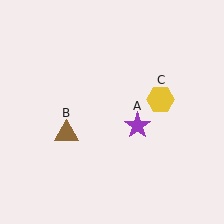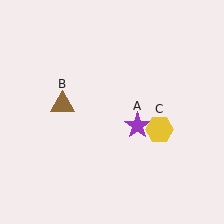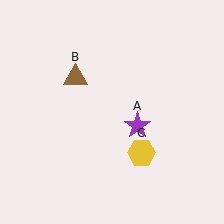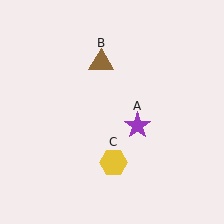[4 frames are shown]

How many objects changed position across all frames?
2 objects changed position: brown triangle (object B), yellow hexagon (object C).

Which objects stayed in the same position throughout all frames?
Purple star (object A) remained stationary.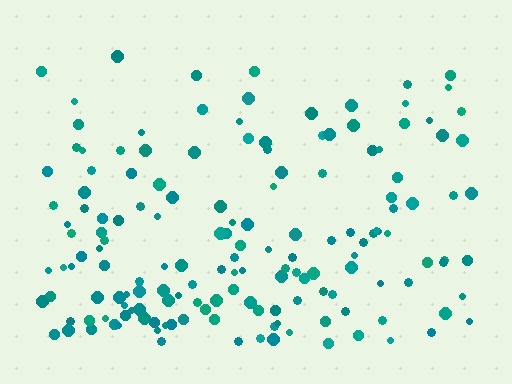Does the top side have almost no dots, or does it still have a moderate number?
Still a moderate number, just noticeably fewer than the bottom.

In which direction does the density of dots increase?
From top to bottom, with the bottom side densest.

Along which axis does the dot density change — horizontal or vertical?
Vertical.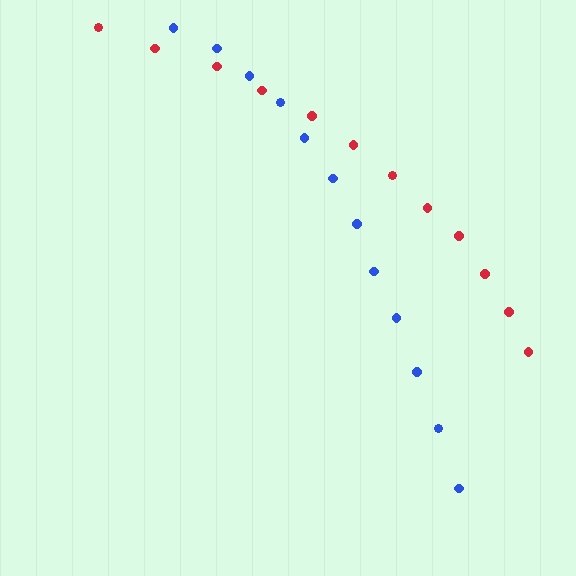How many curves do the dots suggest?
There are 2 distinct paths.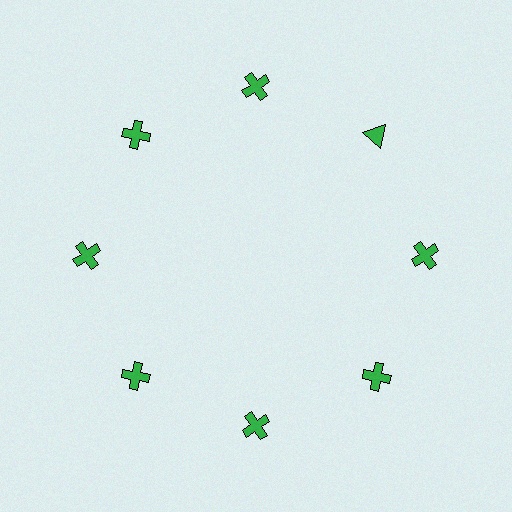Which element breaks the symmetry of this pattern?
The green triangle at roughly the 2 o'clock position breaks the symmetry. All other shapes are green crosses.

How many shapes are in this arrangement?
There are 8 shapes arranged in a ring pattern.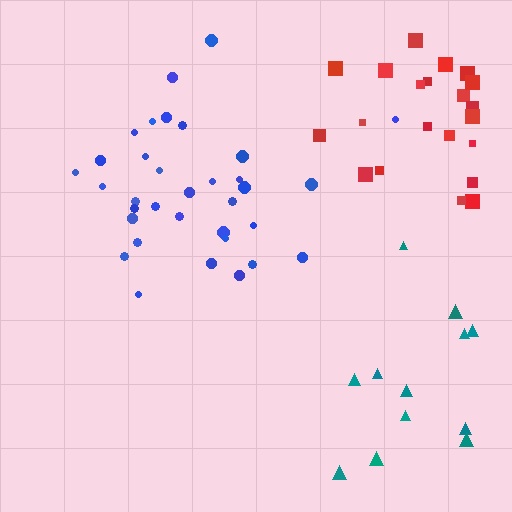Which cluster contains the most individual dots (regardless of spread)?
Blue (34).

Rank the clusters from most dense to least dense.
blue, red, teal.